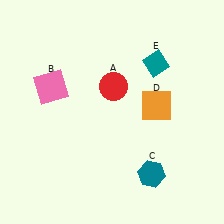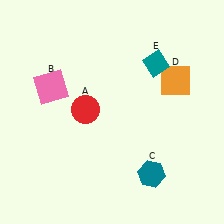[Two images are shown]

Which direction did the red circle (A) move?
The red circle (A) moved left.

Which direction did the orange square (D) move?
The orange square (D) moved up.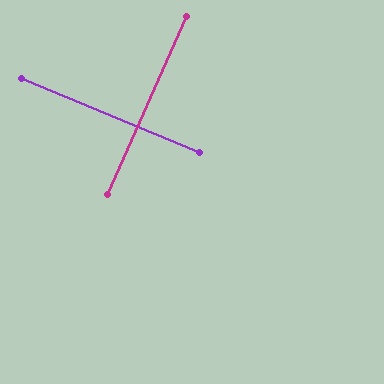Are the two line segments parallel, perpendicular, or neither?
Perpendicular — they meet at approximately 89°.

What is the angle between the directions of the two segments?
Approximately 89 degrees.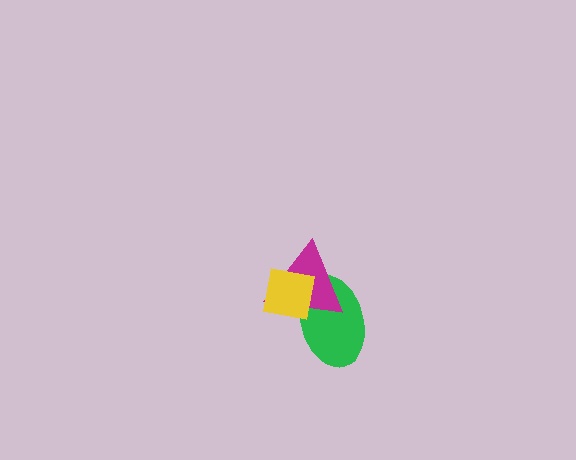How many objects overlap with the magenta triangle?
2 objects overlap with the magenta triangle.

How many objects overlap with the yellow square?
2 objects overlap with the yellow square.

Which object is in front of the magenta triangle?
The yellow square is in front of the magenta triangle.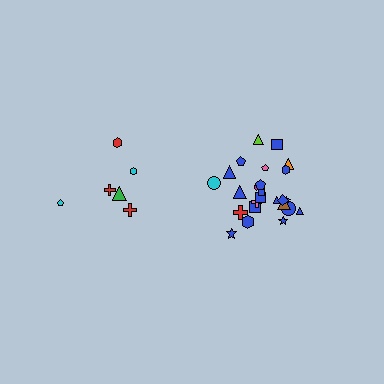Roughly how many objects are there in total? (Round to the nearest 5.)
Roughly 30 objects in total.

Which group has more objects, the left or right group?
The right group.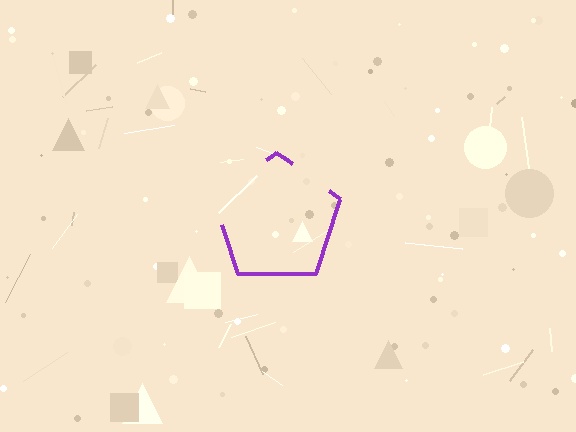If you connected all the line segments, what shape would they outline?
They would outline a pentagon.